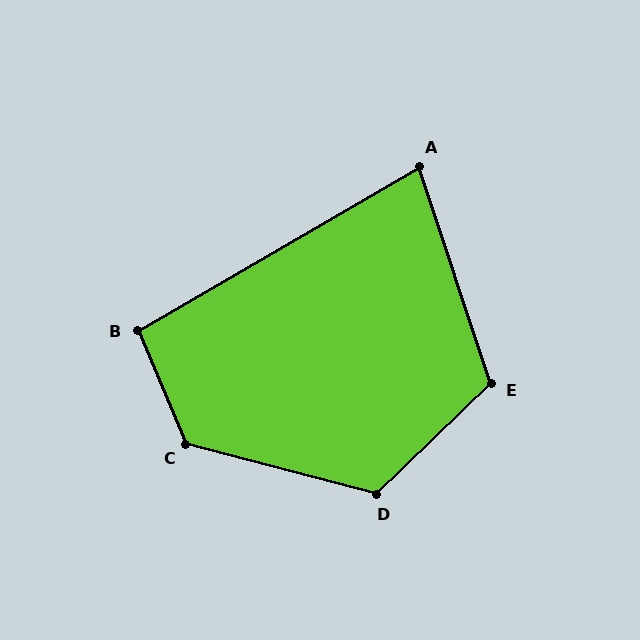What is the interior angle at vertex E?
Approximately 115 degrees (obtuse).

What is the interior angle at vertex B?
Approximately 97 degrees (obtuse).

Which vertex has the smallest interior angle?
A, at approximately 78 degrees.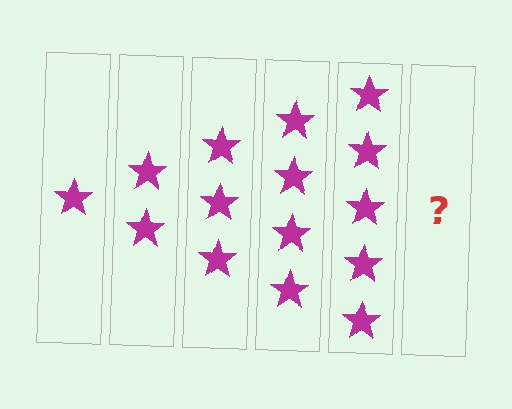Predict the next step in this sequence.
The next step is 6 stars.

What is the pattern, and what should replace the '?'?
The pattern is that each step adds one more star. The '?' should be 6 stars.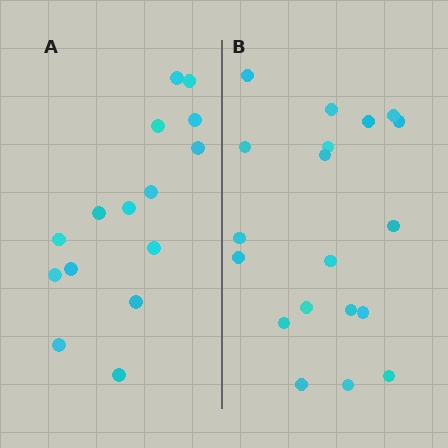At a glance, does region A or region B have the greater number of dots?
Region B (the right region) has more dots.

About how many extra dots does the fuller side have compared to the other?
Region B has about 4 more dots than region A.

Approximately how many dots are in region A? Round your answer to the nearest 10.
About 20 dots. (The exact count is 15, which rounds to 20.)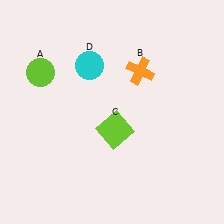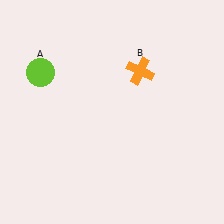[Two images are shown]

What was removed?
The lime square (C), the cyan circle (D) were removed in Image 2.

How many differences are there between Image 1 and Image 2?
There are 2 differences between the two images.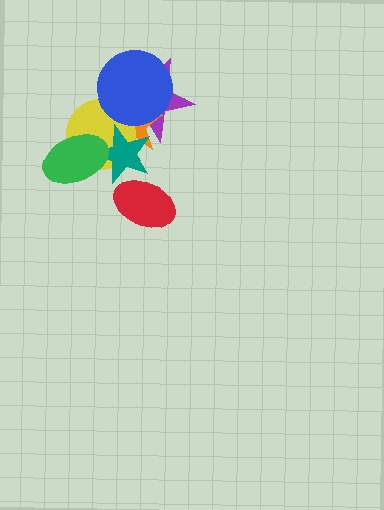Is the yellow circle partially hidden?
Yes, it is partially covered by another shape.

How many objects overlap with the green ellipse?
2 objects overlap with the green ellipse.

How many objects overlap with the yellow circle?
5 objects overlap with the yellow circle.